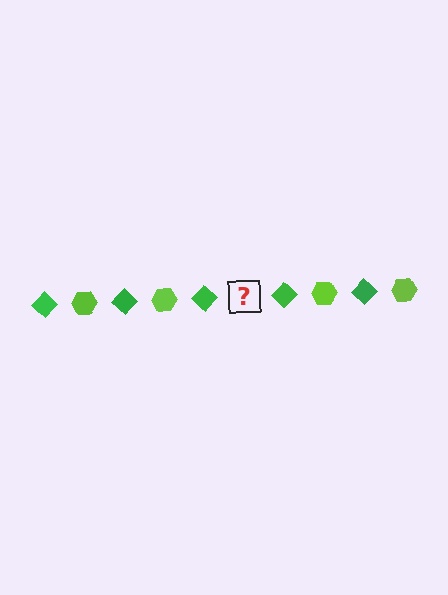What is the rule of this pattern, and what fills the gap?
The rule is that the pattern alternates between green diamond and lime hexagon. The gap should be filled with a lime hexagon.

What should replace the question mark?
The question mark should be replaced with a lime hexagon.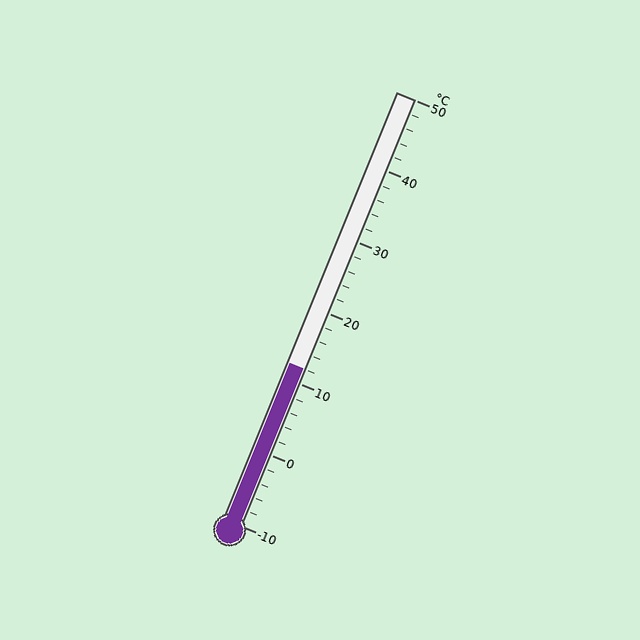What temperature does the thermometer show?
The thermometer shows approximately 12°C.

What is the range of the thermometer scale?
The thermometer scale ranges from -10°C to 50°C.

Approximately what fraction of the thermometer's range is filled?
The thermometer is filled to approximately 35% of its range.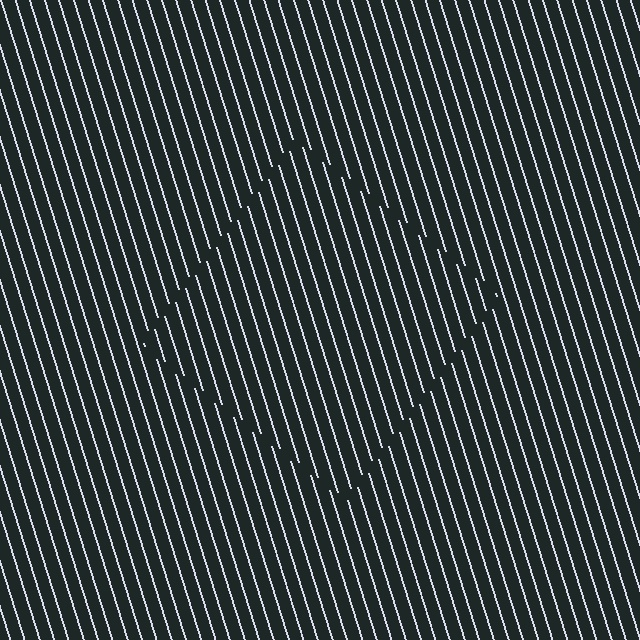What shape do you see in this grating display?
An illusory square. The interior of the shape contains the same grating, shifted by half a period — the contour is defined by the phase discontinuity where line-ends from the inner and outer gratings abut.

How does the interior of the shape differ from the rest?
The interior of the shape contains the same grating, shifted by half a period — the contour is defined by the phase discontinuity where line-ends from the inner and outer gratings abut.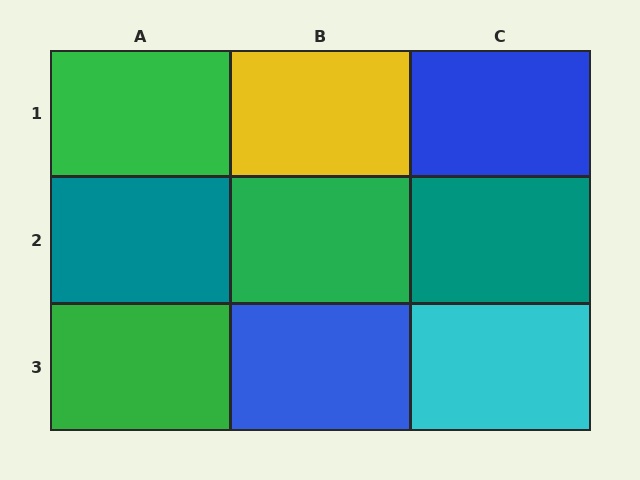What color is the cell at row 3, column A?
Green.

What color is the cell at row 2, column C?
Teal.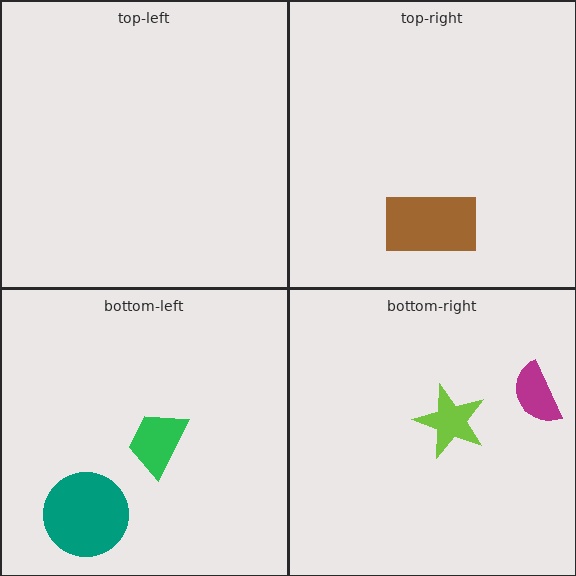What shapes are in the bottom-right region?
The lime star, the magenta semicircle.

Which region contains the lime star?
The bottom-right region.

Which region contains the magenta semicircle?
The bottom-right region.